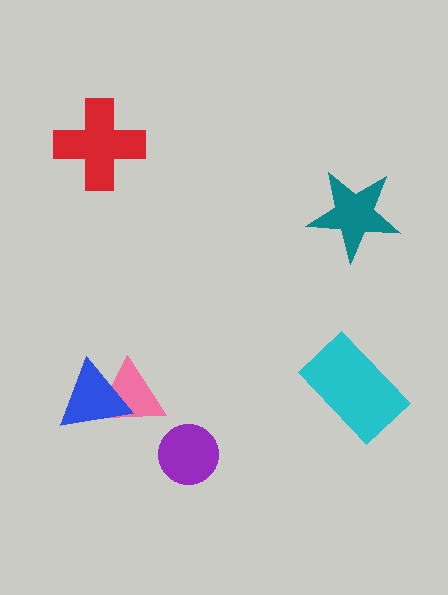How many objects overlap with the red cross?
0 objects overlap with the red cross.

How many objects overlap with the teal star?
0 objects overlap with the teal star.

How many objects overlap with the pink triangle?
1 object overlaps with the pink triangle.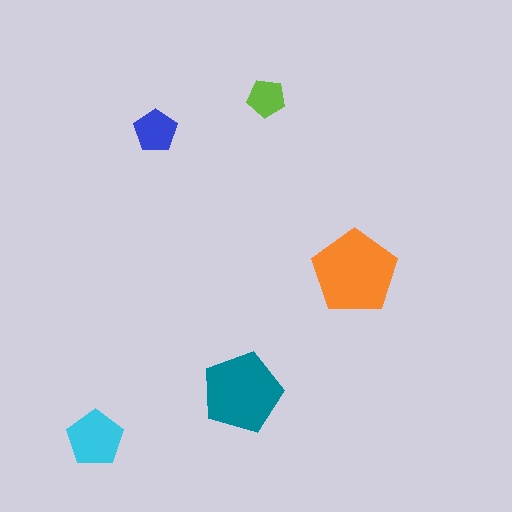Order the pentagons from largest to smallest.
the orange one, the teal one, the cyan one, the blue one, the lime one.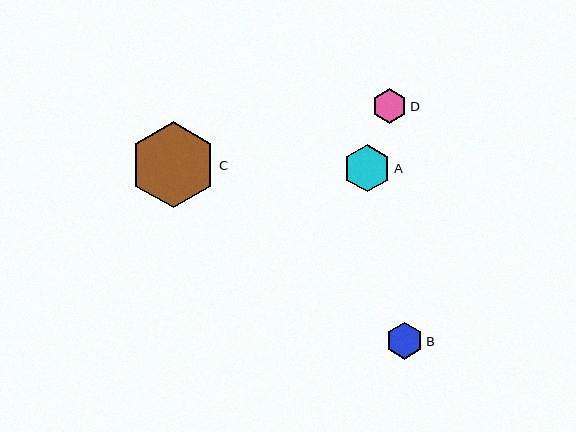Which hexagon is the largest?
Hexagon C is the largest with a size of approximately 86 pixels.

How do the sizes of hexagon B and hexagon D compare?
Hexagon B and hexagon D are approximately the same size.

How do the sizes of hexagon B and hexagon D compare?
Hexagon B and hexagon D are approximately the same size.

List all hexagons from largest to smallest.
From largest to smallest: C, A, B, D.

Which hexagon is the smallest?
Hexagon D is the smallest with a size of approximately 35 pixels.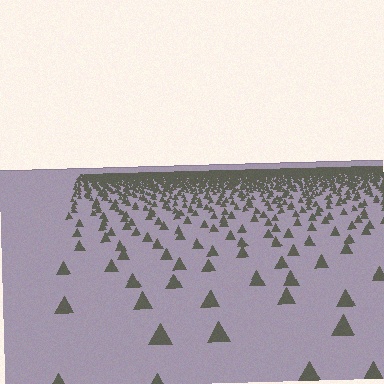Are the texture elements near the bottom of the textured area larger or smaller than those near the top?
Larger. Near the bottom, elements are closer to the viewer and appear at a bigger on-screen size.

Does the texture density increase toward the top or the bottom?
Density increases toward the top.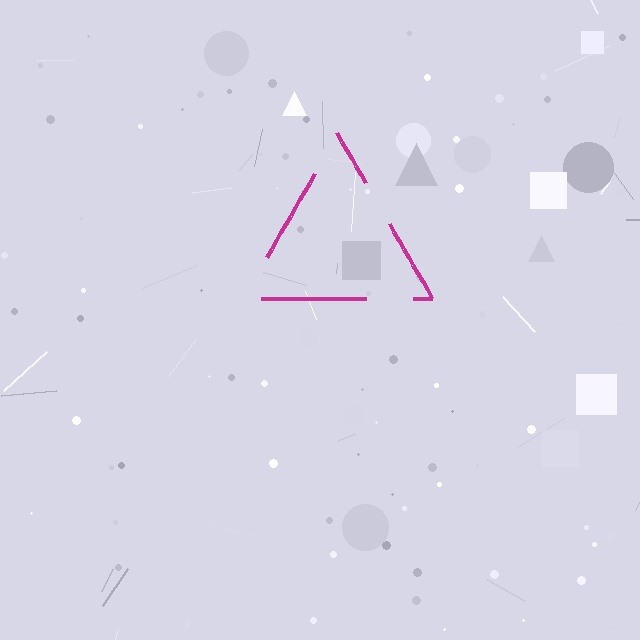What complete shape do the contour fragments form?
The contour fragments form a triangle.